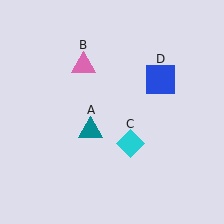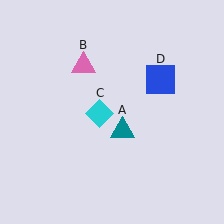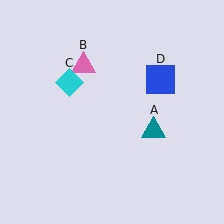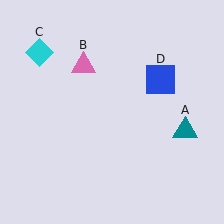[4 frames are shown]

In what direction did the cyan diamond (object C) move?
The cyan diamond (object C) moved up and to the left.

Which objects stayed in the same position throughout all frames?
Pink triangle (object B) and blue square (object D) remained stationary.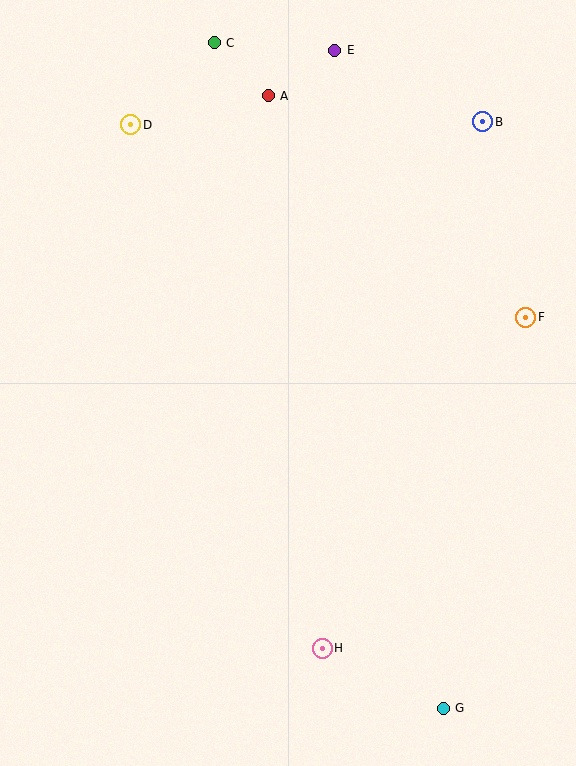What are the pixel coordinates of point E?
Point E is at (335, 50).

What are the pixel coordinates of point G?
Point G is at (443, 708).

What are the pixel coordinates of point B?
Point B is at (483, 122).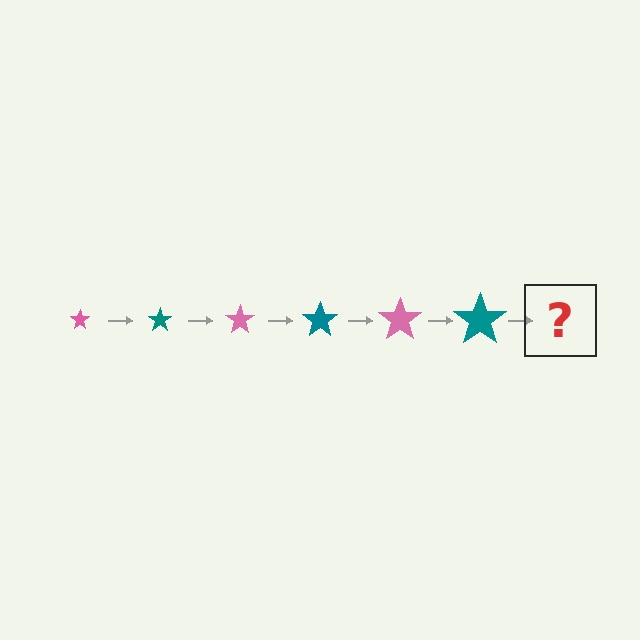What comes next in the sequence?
The next element should be a pink star, larger than the previous one.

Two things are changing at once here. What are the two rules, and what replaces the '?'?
The two rules are that the star grows larger each step and the color cycles through pink and teal. The '?' should be a pink star, larger than the previous one.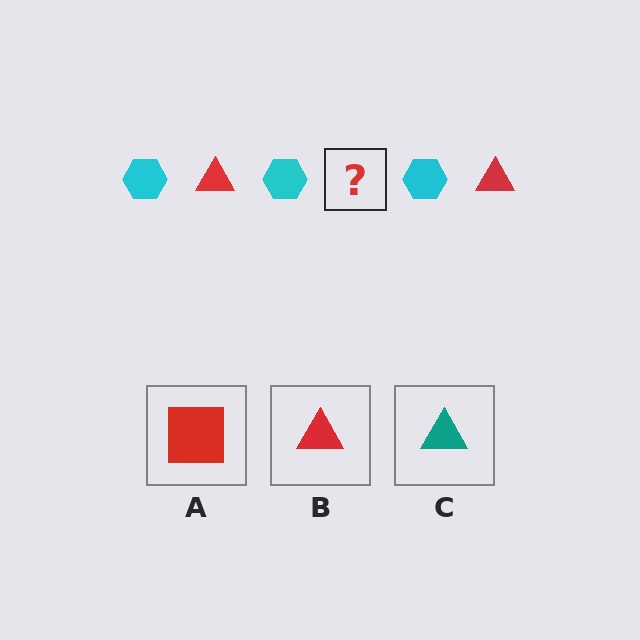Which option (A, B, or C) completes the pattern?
B.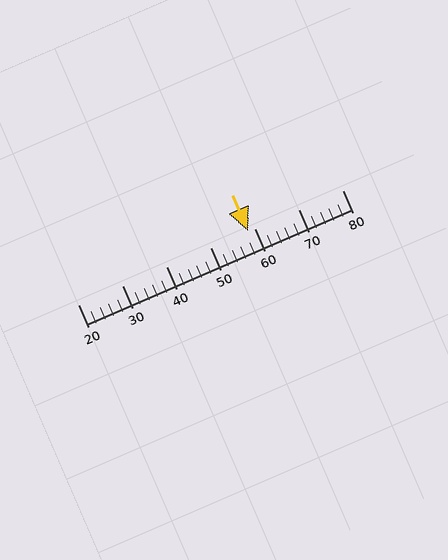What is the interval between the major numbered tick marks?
The major tick marks are spaced 10 units apart.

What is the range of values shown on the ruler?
The ruler shows values from 20 to 80.